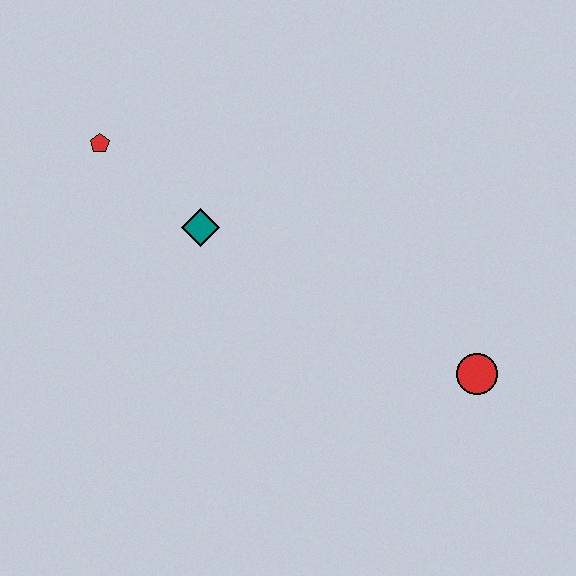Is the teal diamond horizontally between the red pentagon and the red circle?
Yes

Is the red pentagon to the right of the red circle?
No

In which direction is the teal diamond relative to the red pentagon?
The teal diamond is to the right of the red pentagon.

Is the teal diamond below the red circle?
No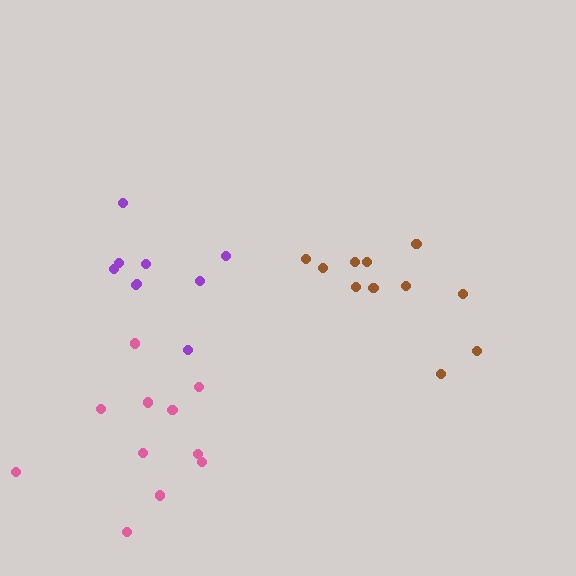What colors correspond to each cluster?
The clusters are colored: purple, pink, brown.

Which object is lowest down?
The pink cluster is bottommost.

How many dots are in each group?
Group 1: 9 dots, Group 2: 11 dots, Group 3: 11 dots (31 total).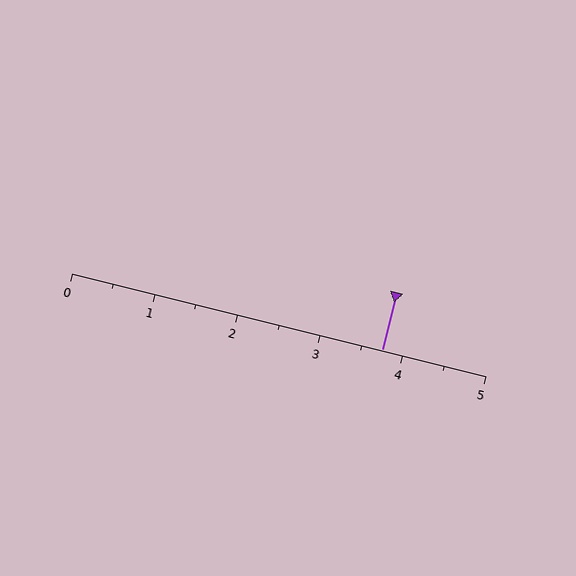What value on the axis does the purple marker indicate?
The marker indicates approximately 3.8.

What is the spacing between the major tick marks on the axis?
The major ticks are spaced 1 apart.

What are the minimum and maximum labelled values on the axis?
The axis runs from 0 to 5.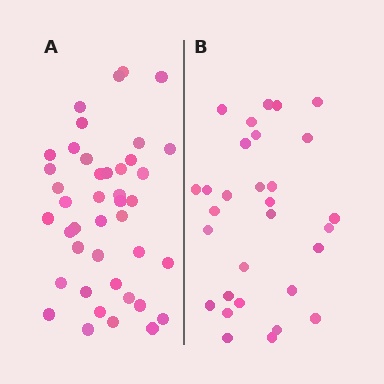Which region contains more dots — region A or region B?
Region A (the left region) has more dots.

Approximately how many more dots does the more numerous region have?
Region A has roughly 12 or so more dots than region B.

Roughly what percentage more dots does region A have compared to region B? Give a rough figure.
About 40% more.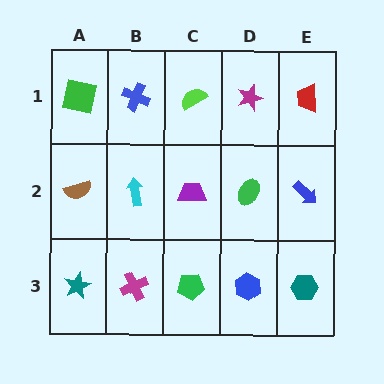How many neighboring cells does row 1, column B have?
3.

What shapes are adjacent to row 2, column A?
A green square (row 1, column A), a teal star (row 3, column A), a cyan arrow (row 2, column B).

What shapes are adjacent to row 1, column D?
A green ellipse (row 2, column D), a lime semicircle (row 1, column C), a red trapezoid (row 1, column E).